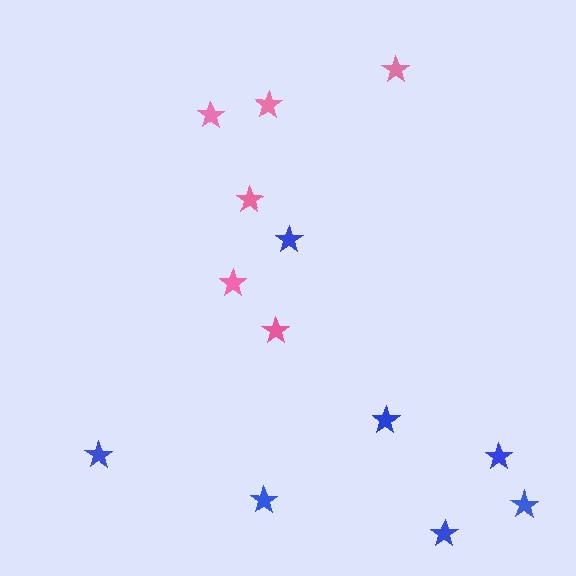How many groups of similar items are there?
There are 2 groups: one group of pink stars (6) and one group of blue stars (7).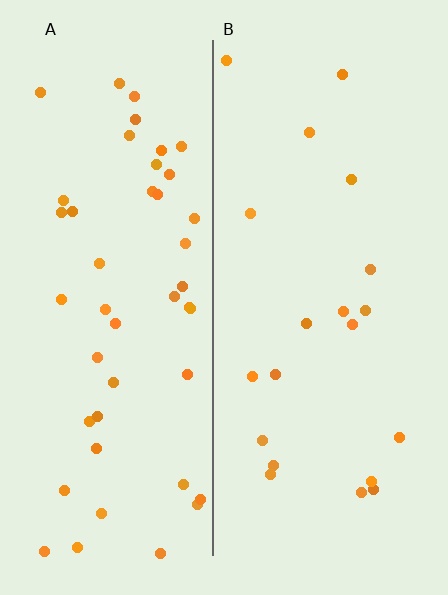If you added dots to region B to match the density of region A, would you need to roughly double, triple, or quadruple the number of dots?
Approximately double.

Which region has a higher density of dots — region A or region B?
A (the left).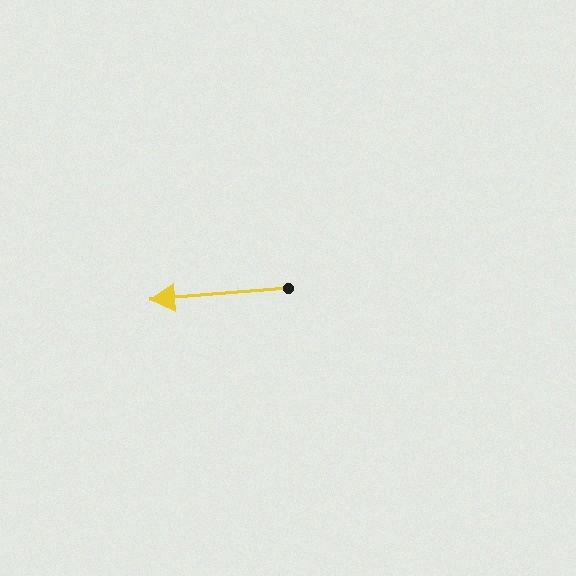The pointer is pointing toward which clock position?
Roughly 9 o'clock.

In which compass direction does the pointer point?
West.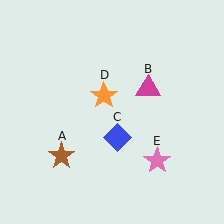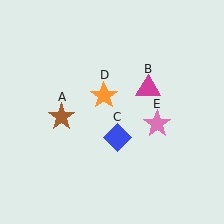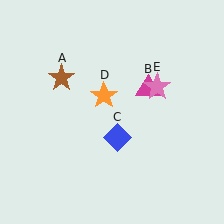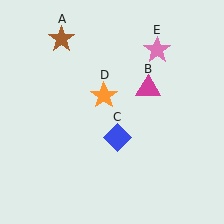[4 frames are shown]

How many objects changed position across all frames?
2 objects changed position: brown star (object A), pink star (object E).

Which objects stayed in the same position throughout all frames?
Magenta triangle (object B) and blue diamond (object C) and orange star (object D) remained stationary.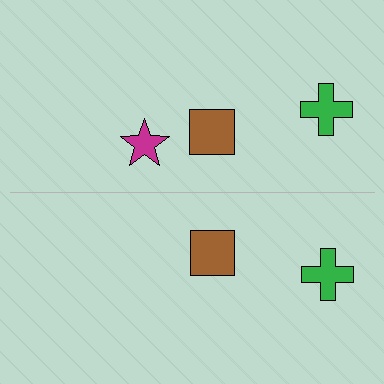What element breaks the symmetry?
A magenta star is missing from the bottom side.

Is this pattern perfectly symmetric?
No, the pattern is not perfectly symmetric. A magenta star is missing from the bottom side.